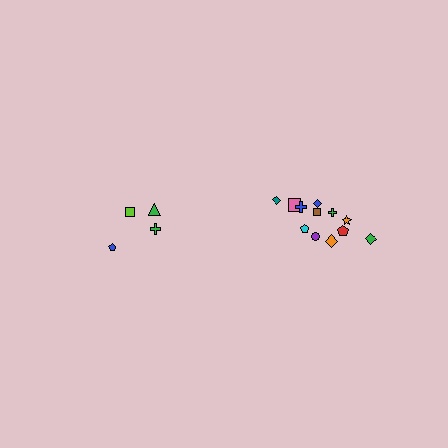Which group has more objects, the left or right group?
The right group.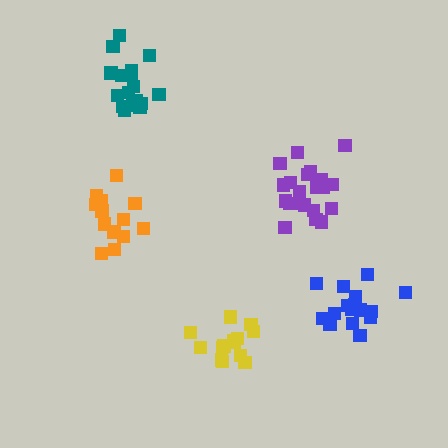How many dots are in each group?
Group 1: 21 dots, Group 2: 15 dots, Group 3: 16 dots, Group 4: 15 dots, Group 5: 18 dots (85 total).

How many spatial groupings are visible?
There are 5 spatial groupings.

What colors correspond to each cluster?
The clusters are colored: purple, orange, blue, yellow, teal.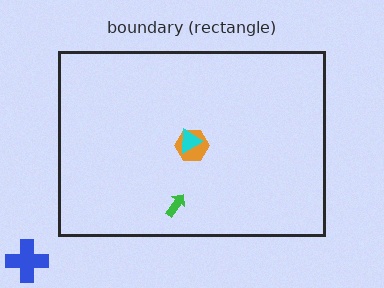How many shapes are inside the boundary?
3 inside, 1 outside.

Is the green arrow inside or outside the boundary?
Inside.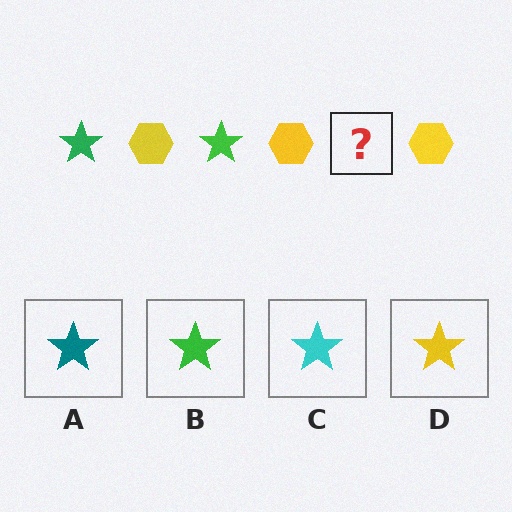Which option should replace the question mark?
Option B.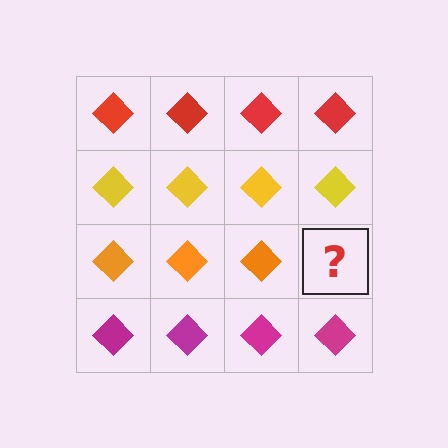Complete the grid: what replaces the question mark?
The question mark should be replaced with an orange diamond.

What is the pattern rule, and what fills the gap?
The rule is that each row has a consistent color. The gap should be filled with an orange diamond.